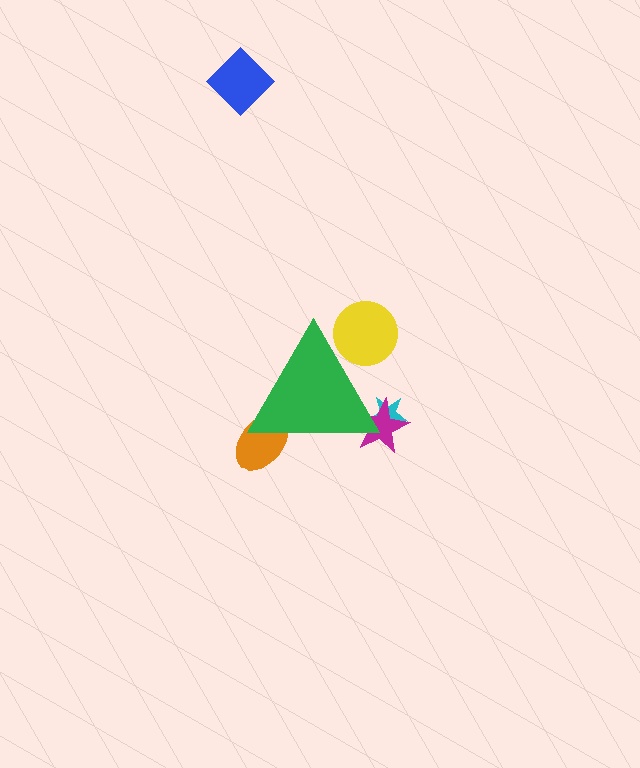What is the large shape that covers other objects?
A green triangle.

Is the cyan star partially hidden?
Yes, the cyan star is partially hidden behind the green triangle.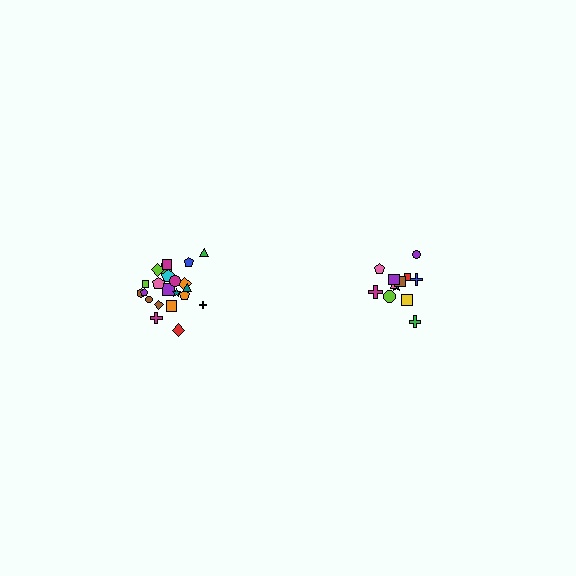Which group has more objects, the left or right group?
The left group.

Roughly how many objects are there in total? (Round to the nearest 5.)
Roughly 35 objects in total.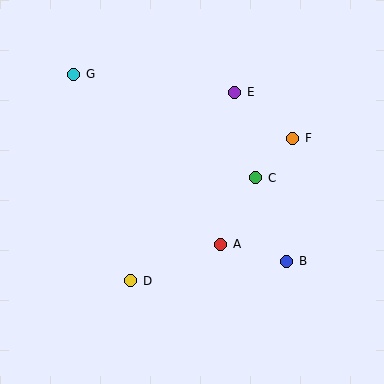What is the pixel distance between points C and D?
The distance between C and D is 162 pixels.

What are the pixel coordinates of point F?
Point F is at (293, 138).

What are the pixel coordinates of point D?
Point D is at (131, 281).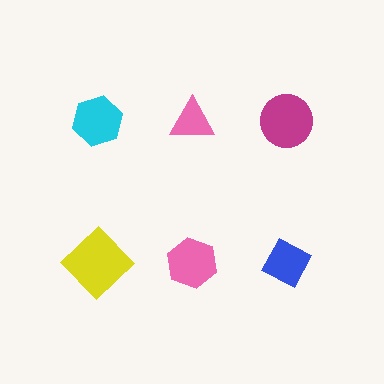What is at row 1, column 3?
A magenta circle.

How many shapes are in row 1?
3 shapes.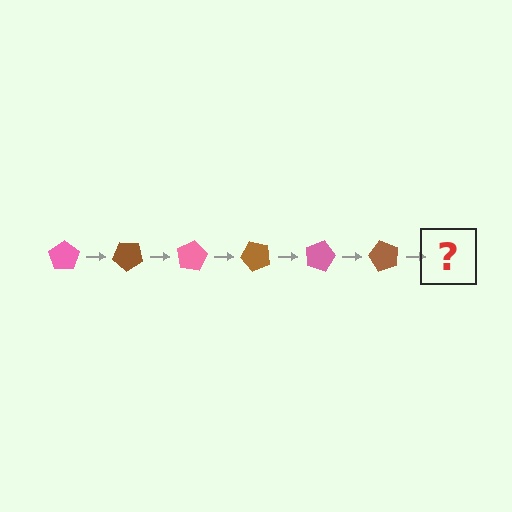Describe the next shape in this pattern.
It should be a pink pentagon, rotated 240 degrees from the start.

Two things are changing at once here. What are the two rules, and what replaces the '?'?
The two rules are that it rotates 40 degrees each step and the color cycles through pink and brown. The '?' should be a pink pentagon, rotated 240 degrees from the start.